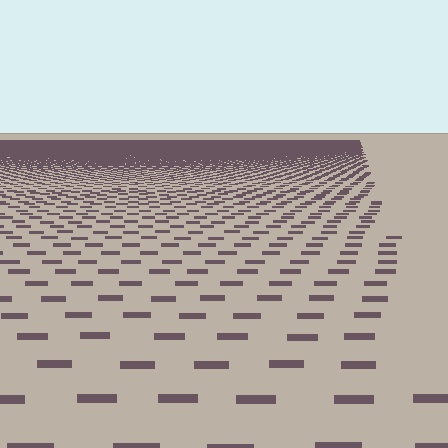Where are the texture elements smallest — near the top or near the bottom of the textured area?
Near the top.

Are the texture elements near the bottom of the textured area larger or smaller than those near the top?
Larger. Near the bottom, elements are closer to the viewer and appear at a bigger on-screen size.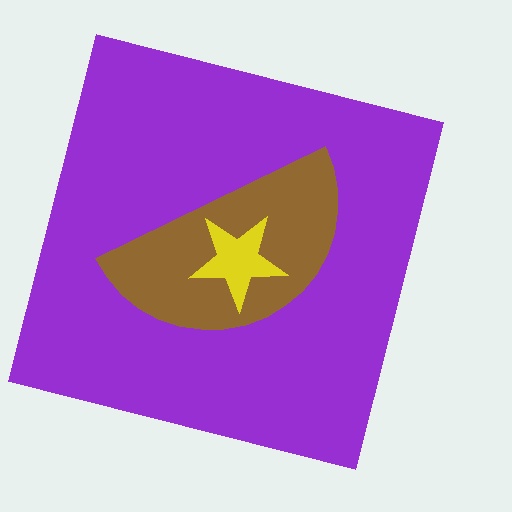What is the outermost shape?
The purple square.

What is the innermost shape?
The yellow star.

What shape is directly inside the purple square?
The brown semicircle.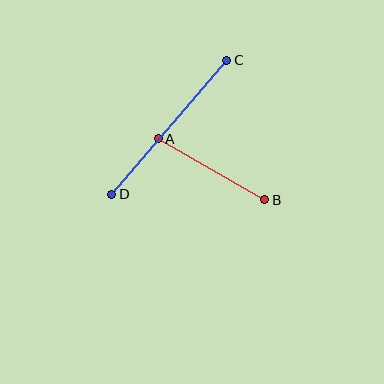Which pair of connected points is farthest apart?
Points C and D are farthest apart.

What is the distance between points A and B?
The distance is approximately 123 pixels.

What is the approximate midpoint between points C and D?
The midpoint is at approximately (169, 127) pixels.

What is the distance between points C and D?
The distance is approximately 177 pixels.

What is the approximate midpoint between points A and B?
The midpoint is at approximately (211, 169) pixels.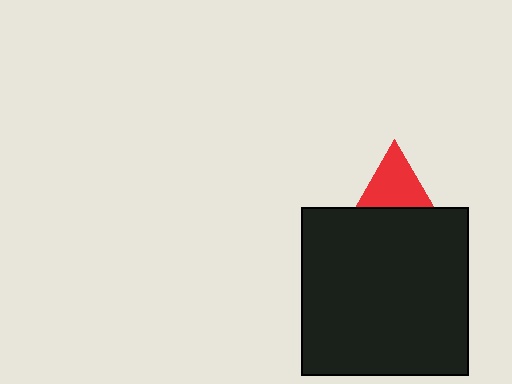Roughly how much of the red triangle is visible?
About half of it is visible (roughly 55%).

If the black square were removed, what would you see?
You would see the complete red triangle.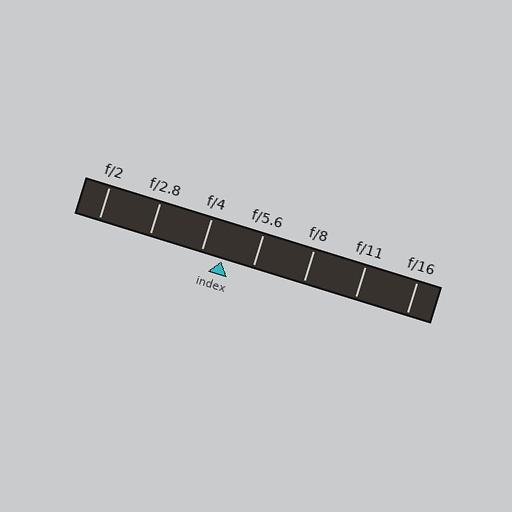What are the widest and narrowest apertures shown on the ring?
The widest aperture shown is f/2 and the narrowest is f/16.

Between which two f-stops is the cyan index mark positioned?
The index mark is between f/4 and f/5.6.